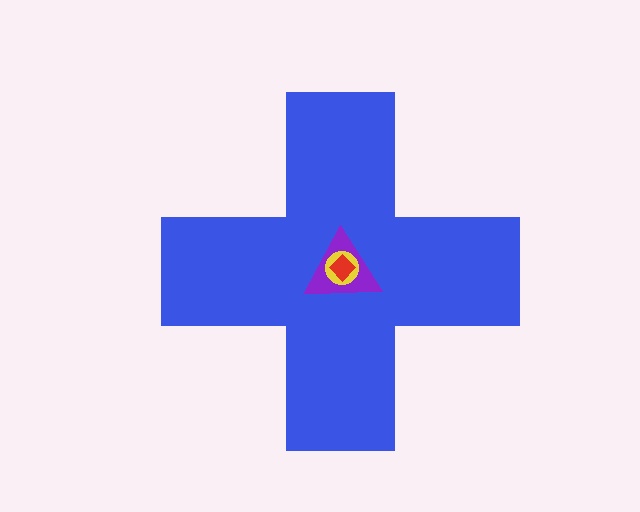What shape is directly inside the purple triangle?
The yellow circle.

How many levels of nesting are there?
4.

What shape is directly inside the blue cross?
The purple triangle.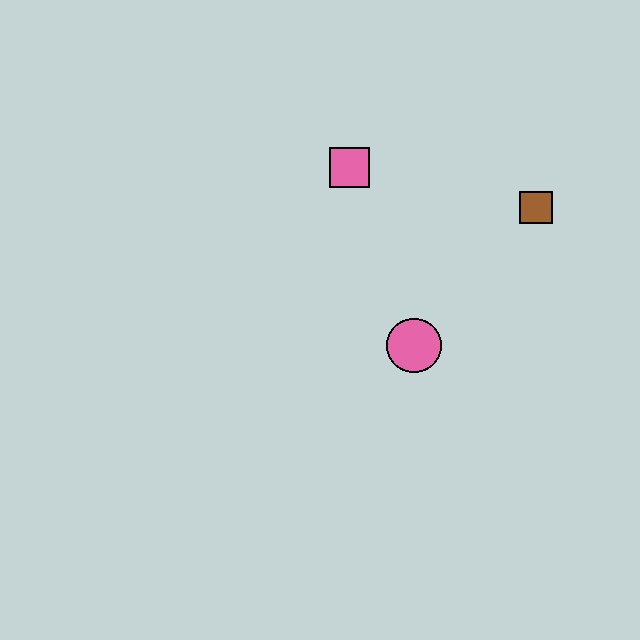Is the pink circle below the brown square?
Yes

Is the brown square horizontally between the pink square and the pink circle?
No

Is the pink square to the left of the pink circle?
Yes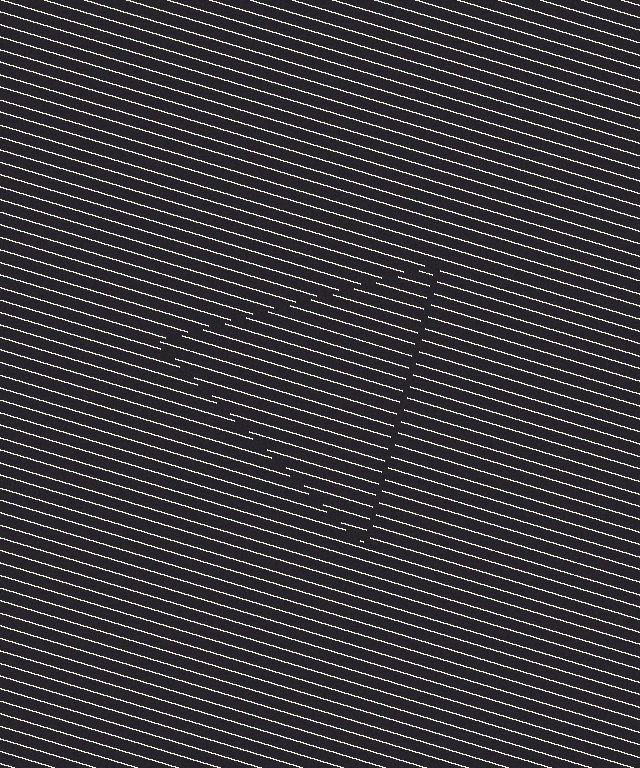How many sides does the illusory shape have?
3 sides — the line-ends trace a triangle.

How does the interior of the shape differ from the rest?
The interior of the shape contains the same grating, shifted by half a period — the contour is defined by the phase discontinuity where line-ends from the inner and outer gratings abut.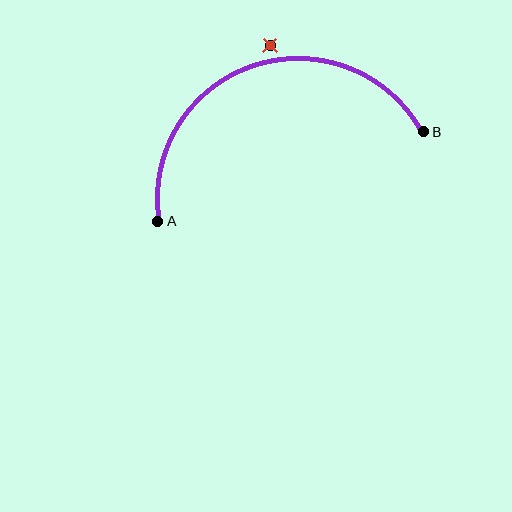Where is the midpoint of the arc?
The arc midpoint is the point on the curve farthest from the straight line joining A and B. It sits above that line.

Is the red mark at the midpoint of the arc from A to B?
No — the red mark does not lie on the arc at all. It sits slightly outside the curve.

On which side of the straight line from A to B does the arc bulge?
The arc bulges above the straight line connecting A and B.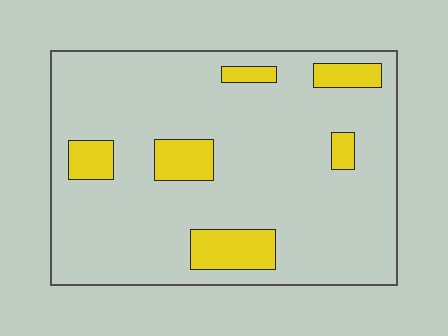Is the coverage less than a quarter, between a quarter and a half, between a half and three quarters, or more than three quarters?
Less than a quarter.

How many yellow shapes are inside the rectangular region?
6.